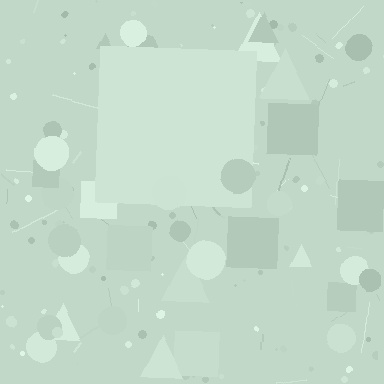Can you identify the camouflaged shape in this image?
The camouflaged shape is a square.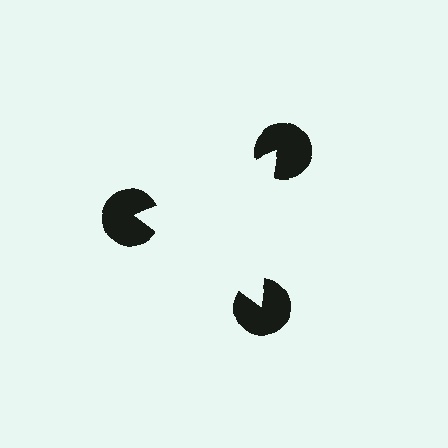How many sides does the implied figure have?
3 sides.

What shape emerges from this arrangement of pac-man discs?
An illusory triangle — its edges are inferred from the aligned wedge cuts in the pac-man discs, not physically drawn.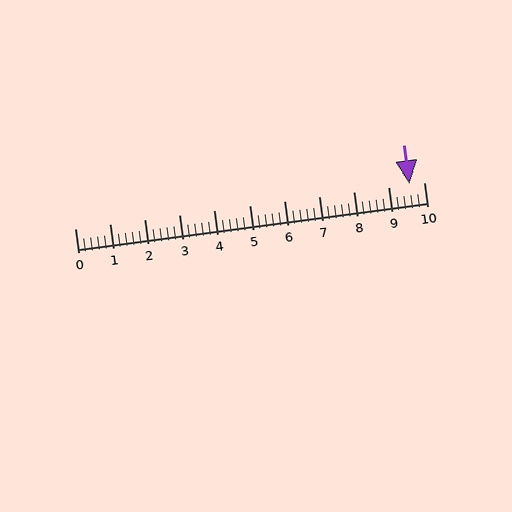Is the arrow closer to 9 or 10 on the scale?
The arrow is closer to 10.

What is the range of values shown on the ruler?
The ruler shows values from 0 to 10.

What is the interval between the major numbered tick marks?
The major tick marks are spaced 1 units apart.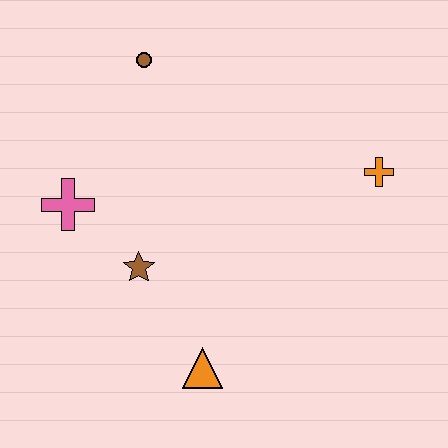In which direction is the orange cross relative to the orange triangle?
The orange cross is above the orange triangle.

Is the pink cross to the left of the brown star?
Yes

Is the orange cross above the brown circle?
No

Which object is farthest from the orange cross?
The pink cross is farthest from the orange cross.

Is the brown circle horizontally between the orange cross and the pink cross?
Yes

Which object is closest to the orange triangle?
The brown star is closest to the orange triangle.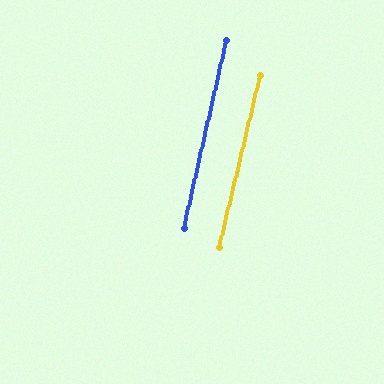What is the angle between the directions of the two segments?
Approximately 1 degree.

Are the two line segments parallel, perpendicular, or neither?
Parallel — their directions differ by only 0.6°.